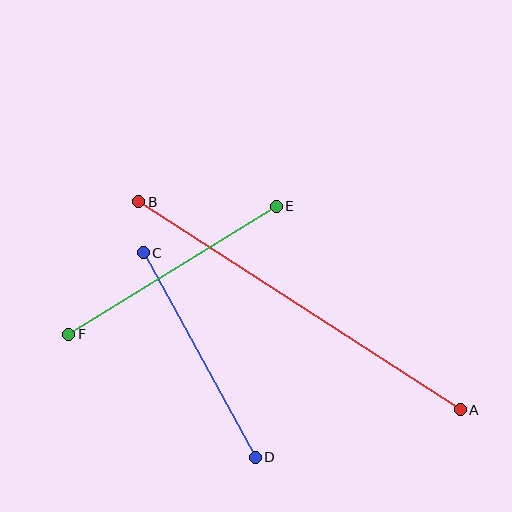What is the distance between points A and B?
The distance is approximately 383 pixels.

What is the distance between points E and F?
The distance is approximately 244 pixels.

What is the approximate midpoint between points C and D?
The midpoint is at approximately (199, 355) pixels.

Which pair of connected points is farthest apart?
Points A and B are farthest apart.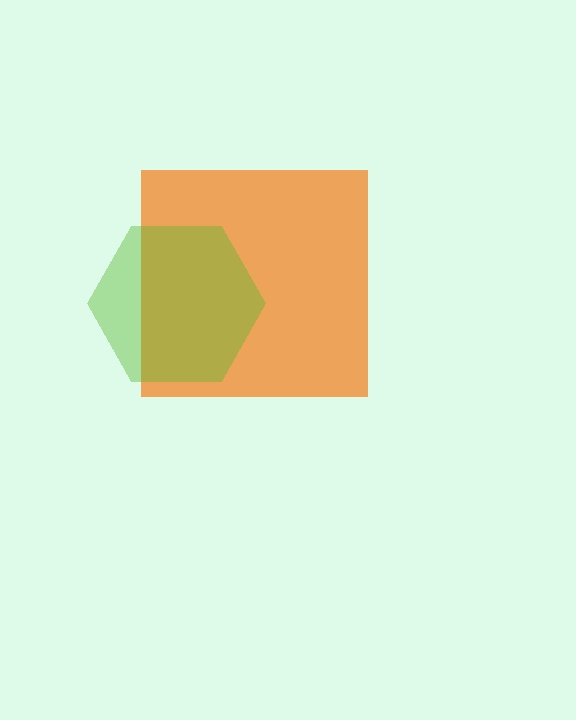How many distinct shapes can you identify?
There are 2 distinct shapes: an orange square, a lime hexagon.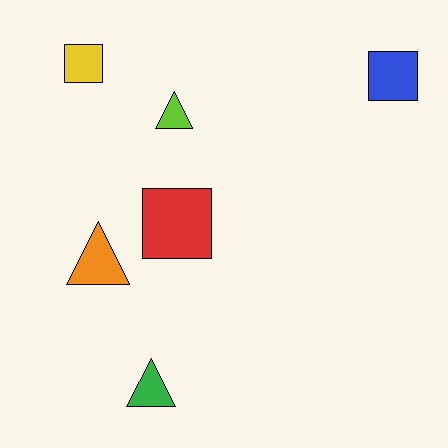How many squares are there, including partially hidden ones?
There are 3 squares.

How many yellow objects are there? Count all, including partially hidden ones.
There is 1 yellow object.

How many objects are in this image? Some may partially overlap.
There are 6 objects.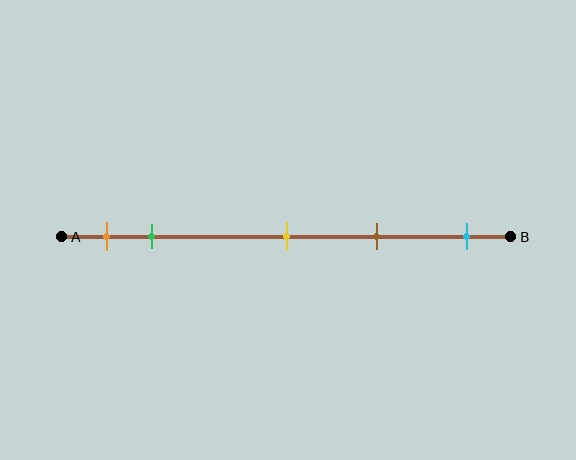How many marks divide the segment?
There are 5 marks dividing the segment.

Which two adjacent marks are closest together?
The orange and green marks are the closest adjacent pair.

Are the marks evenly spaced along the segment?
No, the marks are not evenly spaced.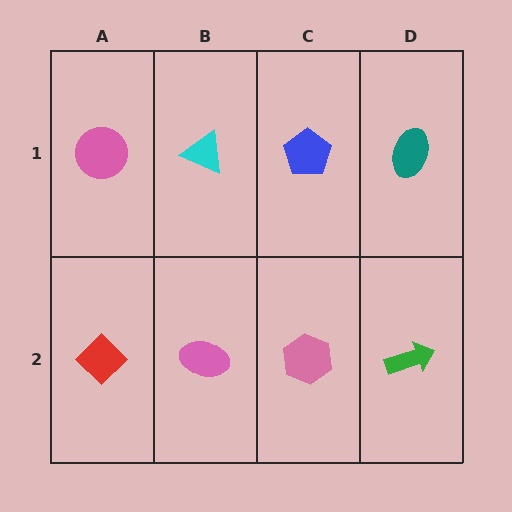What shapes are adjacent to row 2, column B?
A cyan triangle (row 1, column B), a red diamond (row 2, column A), a pink hexagon (row 2, column C).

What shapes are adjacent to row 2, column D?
A teal ellipse (row 1, column D), a pink hexagon (row 2, column C).